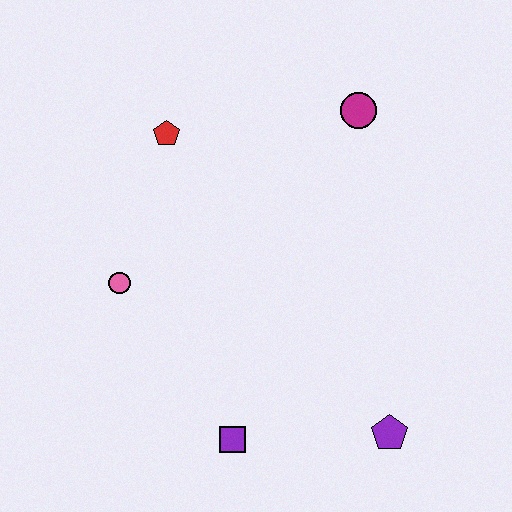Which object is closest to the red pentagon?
The pink circle is closest to the red pentagon.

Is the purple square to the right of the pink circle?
Yes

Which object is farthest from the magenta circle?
The purple square is farthest from the magenta circle.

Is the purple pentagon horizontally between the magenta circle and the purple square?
No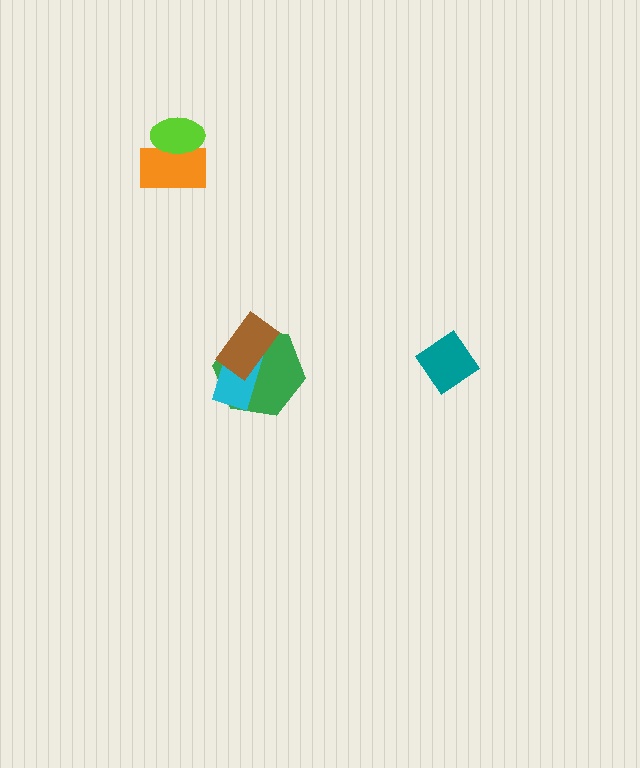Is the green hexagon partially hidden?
Yes, it is partially covered by another shape.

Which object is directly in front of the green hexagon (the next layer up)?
The cyan rectangle is directly in front of the green hexagon.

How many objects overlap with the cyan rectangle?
2 objects overlap with the cyan rectangle.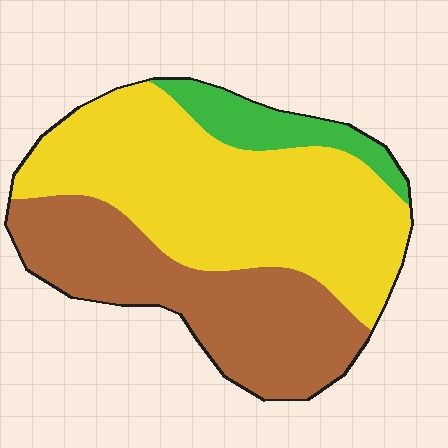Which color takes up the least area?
Green, at roughly 10%.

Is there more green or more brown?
Brown.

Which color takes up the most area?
Yellow, at roughly 55%.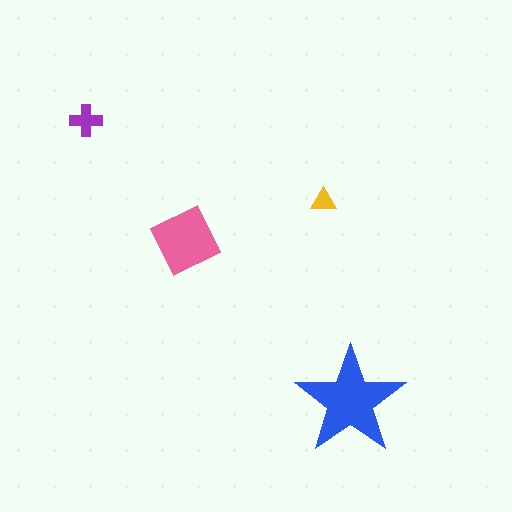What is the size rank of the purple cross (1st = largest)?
3rd.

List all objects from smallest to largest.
The yellow triangle, the purple cross, the pink diamond, the blue star.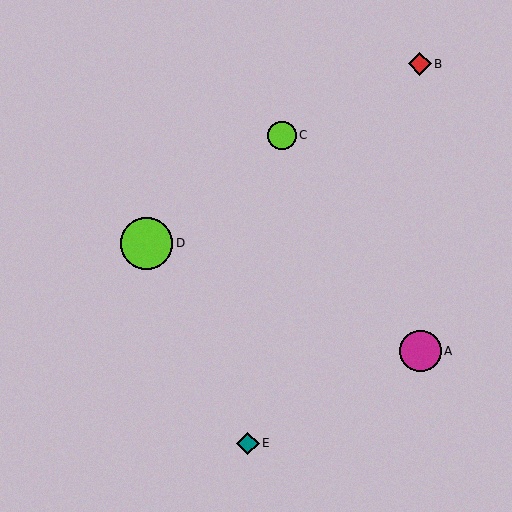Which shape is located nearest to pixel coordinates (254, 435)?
The teal diamond (labeled E) at (248, 443) is nearest to that location.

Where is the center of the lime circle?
The center of the lime circle is at (282, 135).